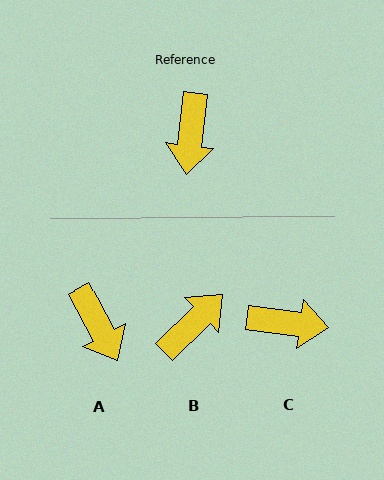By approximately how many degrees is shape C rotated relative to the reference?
Approximately 89 degrees counter-clockwise.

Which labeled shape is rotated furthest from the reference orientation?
B, about 141 degrees away.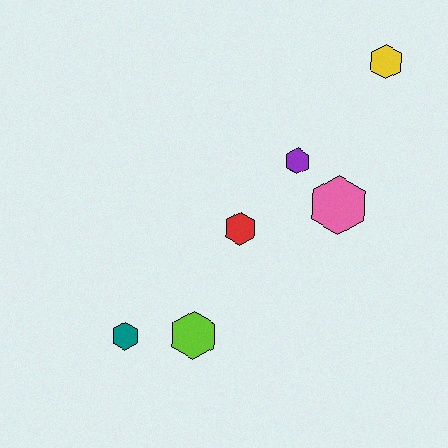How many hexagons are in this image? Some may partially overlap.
There are 6 hexagons.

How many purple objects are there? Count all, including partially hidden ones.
There is 1 purple object.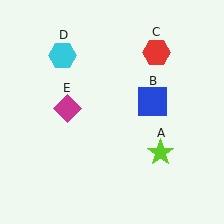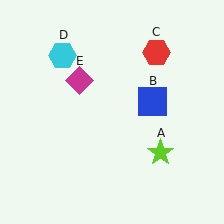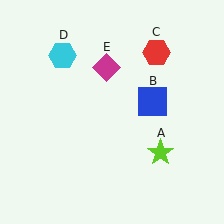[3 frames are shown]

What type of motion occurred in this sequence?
The magenta diamond (object E) rotated clockwise around the center of the scene.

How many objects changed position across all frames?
1 object changed position: magenta diamond (object E).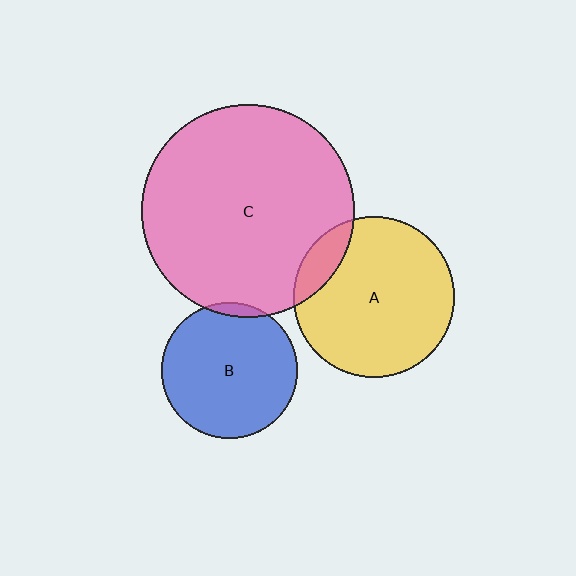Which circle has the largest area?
Circle C (pink).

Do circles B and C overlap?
Yes.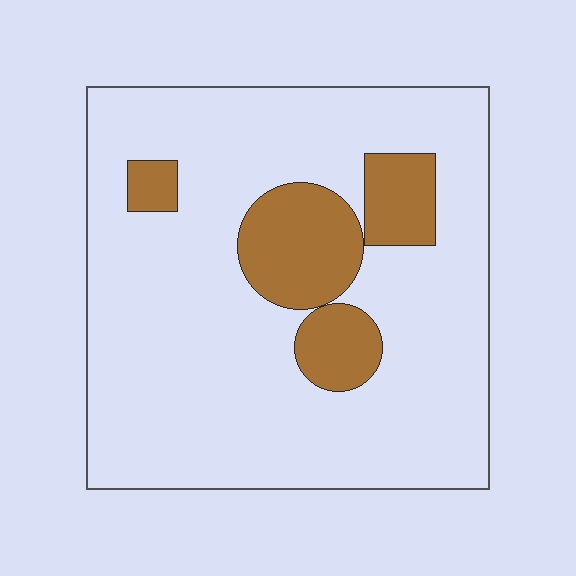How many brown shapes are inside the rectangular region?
4.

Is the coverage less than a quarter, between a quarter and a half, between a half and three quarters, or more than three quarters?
Less than a quarter.